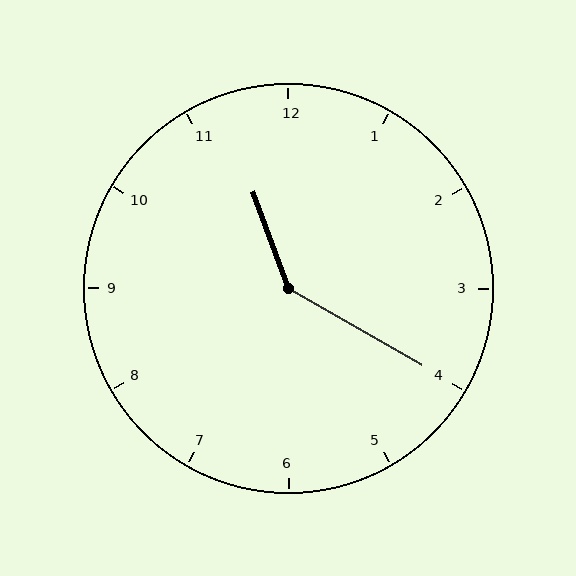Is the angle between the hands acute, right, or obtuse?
It is obtuse.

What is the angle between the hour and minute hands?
Approximately 140 degrees.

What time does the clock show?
11:20.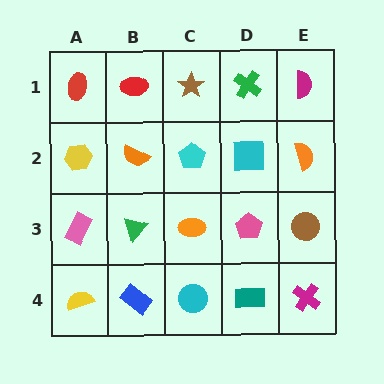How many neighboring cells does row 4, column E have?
2.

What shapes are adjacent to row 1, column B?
An orange semicircle (row 2, column B), a red ellipse (row 1, column A), a brown star (row 1, column C).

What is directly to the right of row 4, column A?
A blue rectangle.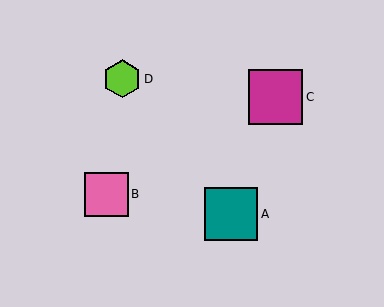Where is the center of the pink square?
The center of the pink square is at (106, 194).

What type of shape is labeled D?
Shape D is a lime hexagon.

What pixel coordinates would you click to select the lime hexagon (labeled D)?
Click at (122, 79) to select the lime hexagon D.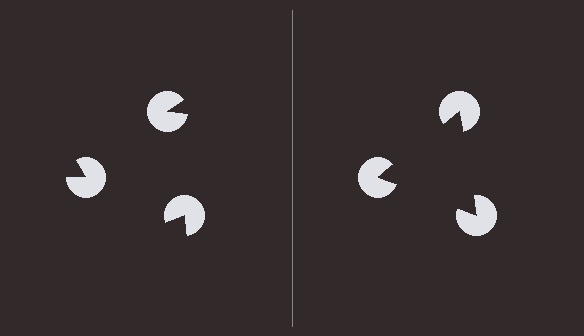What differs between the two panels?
The pac-man discs are positioned identically on both sides; only the wedge orientations differ. On the right they align to a triangle; on the left they are misaligned.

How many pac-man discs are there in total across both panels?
6 — 3 on each side.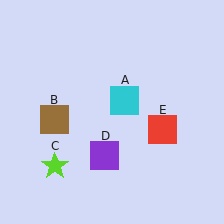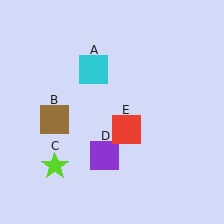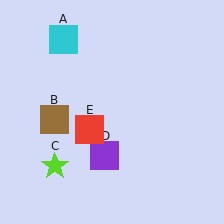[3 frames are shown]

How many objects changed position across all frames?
2 objects changed position: cyan square (object A), red square (object E).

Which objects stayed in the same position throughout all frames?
Brown square (object B) and lime star (object C) and purple square (object D) remained stationary.